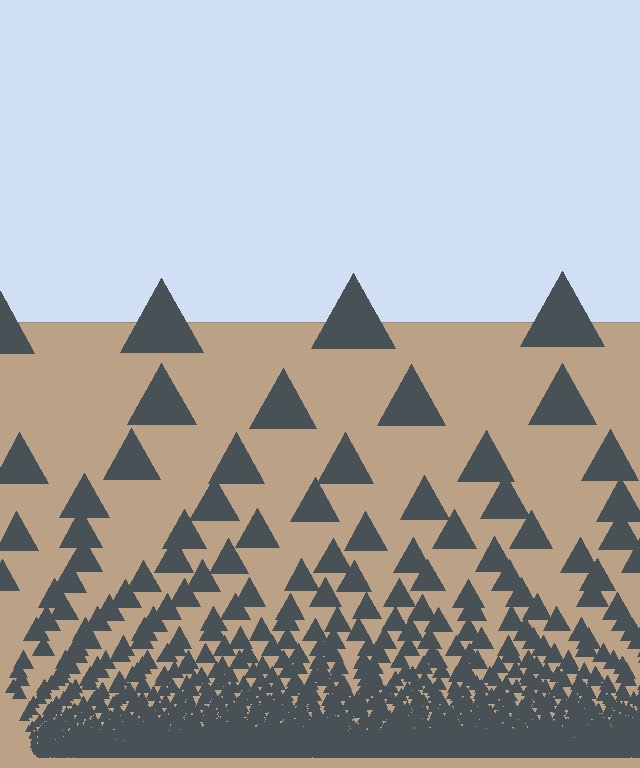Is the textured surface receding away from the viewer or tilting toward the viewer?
The surface appears to tilt toward the viewer. Texture elements get larger and sparser toward the top.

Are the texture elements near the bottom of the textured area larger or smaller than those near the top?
Smaller. The gradient is inverted — elements near the bottom are smaller and denser.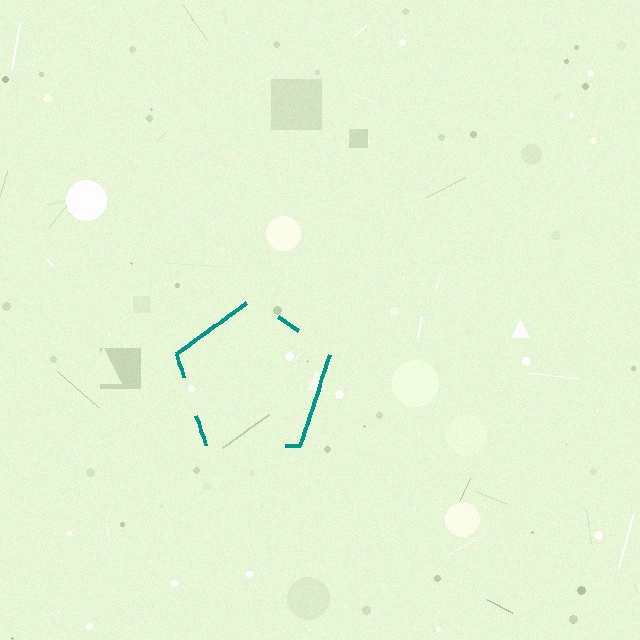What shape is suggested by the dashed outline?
The dashed outline suggests a pentagon.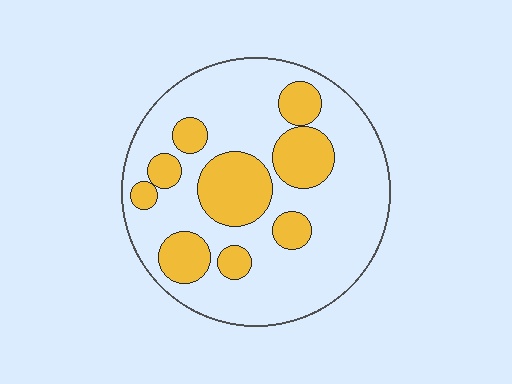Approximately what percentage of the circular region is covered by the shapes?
Approximately 30%.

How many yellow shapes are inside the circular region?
9.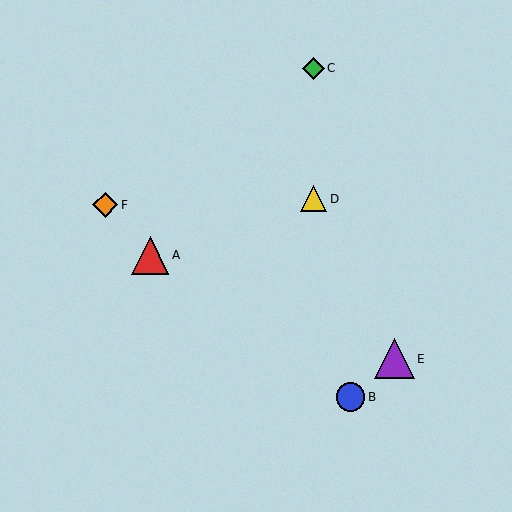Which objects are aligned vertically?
Objects C, D are aligned vertically.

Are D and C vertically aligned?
Yes, both are at x≈314.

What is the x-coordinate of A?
Object A is at x≈150.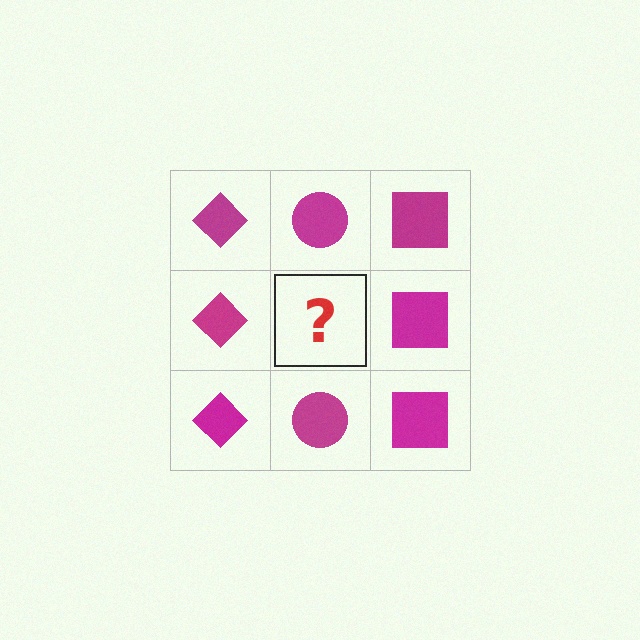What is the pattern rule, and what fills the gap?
The rule is that each column has a consistent shape. The gap should be filled with a magenta circle.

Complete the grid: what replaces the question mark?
The question mark should be replaced with a magenta circle.